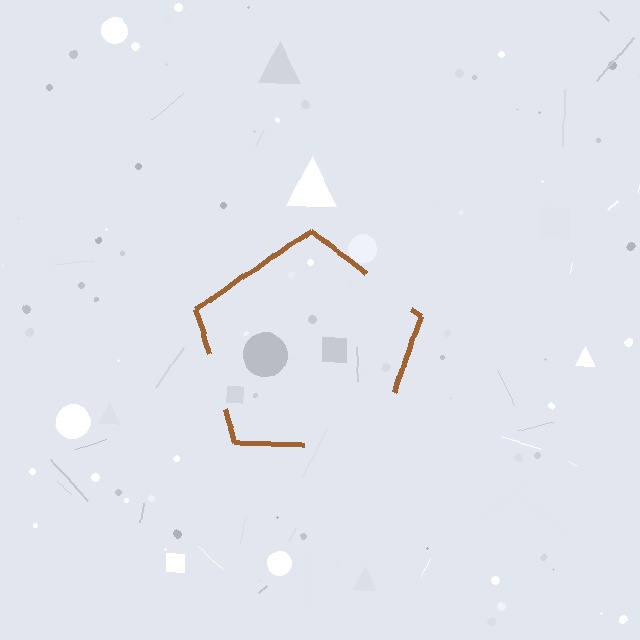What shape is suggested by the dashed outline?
The dashed outline suggests a pentagon.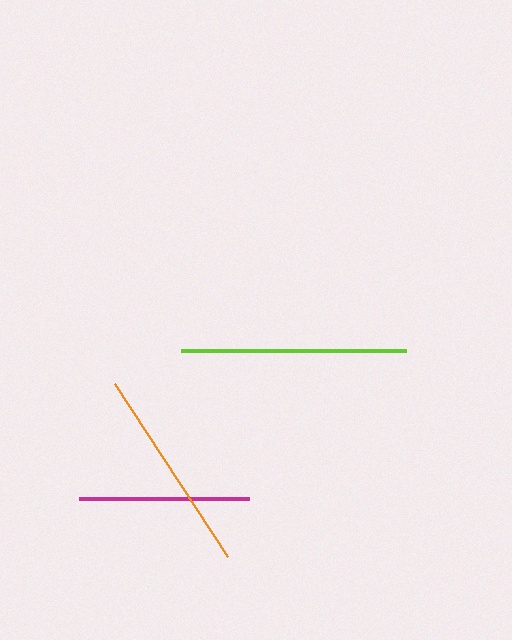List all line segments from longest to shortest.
From longest to shortest: lime, orange, magenta.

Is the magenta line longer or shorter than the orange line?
The orange line is longer than the magenta line.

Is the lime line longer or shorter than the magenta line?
The lime line is longer than the magenta line.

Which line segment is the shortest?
The magenta line is the shortest at approximately 170 pixels.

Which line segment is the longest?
The lime line is the longest at approximately 225 pixels.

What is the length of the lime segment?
The lime segment is approximately 225 pixels long.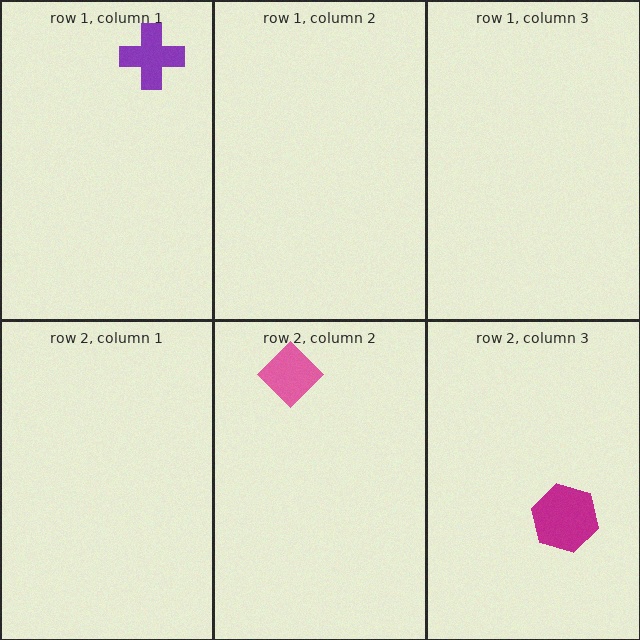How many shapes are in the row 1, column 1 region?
1.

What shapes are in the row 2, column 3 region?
The magenta hexagon.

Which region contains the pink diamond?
The row 2, column 2 region.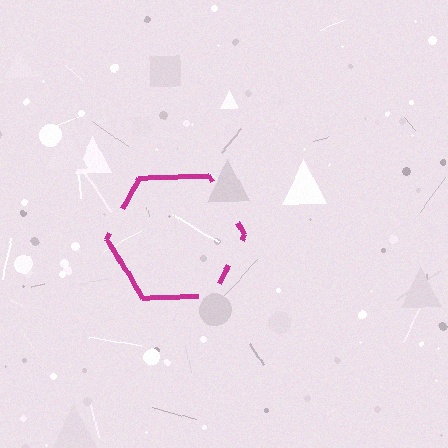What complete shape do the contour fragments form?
The contour fragments form a hexagon.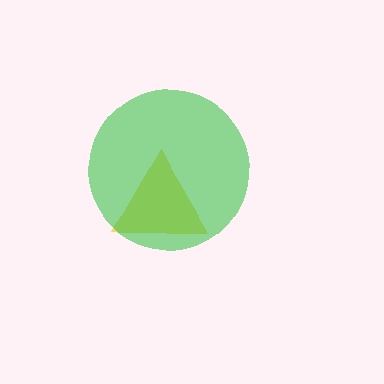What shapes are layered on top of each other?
The layered shapes are: a yellow triangle, a green circle.